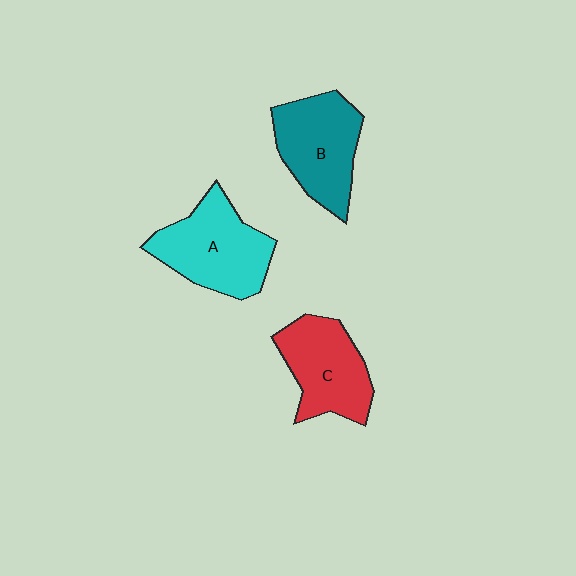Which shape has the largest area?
Shape A (cyan).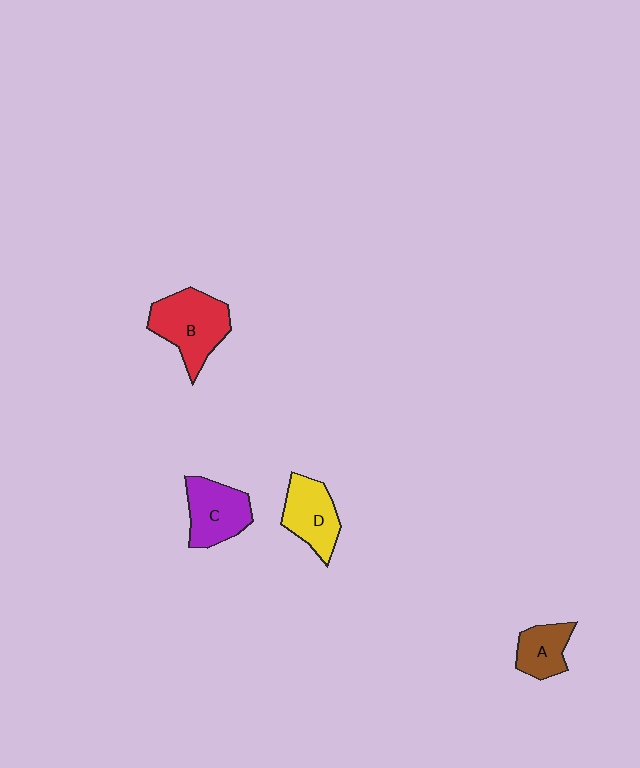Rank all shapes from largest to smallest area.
From largest to smallest: B (red), C (purple), D (yellow), A (brown).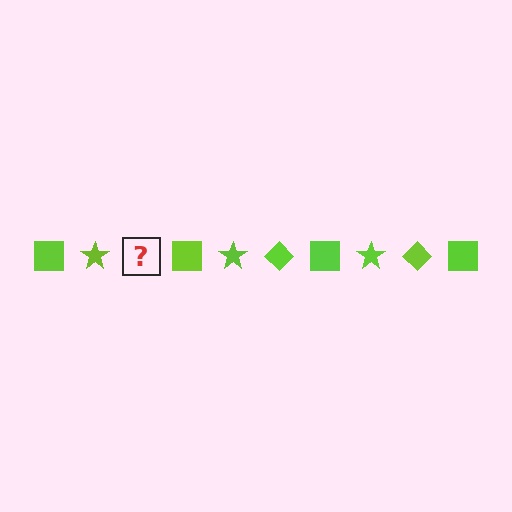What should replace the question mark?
The question mark should be replaced with a lime diamond.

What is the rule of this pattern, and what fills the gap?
The rule is that the pattern cycles through square, star, diamond shapes in lime. The gap should be filled with a lime diamond.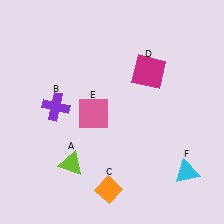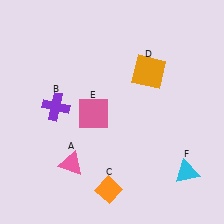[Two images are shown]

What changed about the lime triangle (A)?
In Image 1, A is lime. In Image 2, it changed to pink.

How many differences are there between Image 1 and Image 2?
There are 2 differences between the two images.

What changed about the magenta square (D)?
In Image 1, D is magenta. In Image 2, it changed to orange.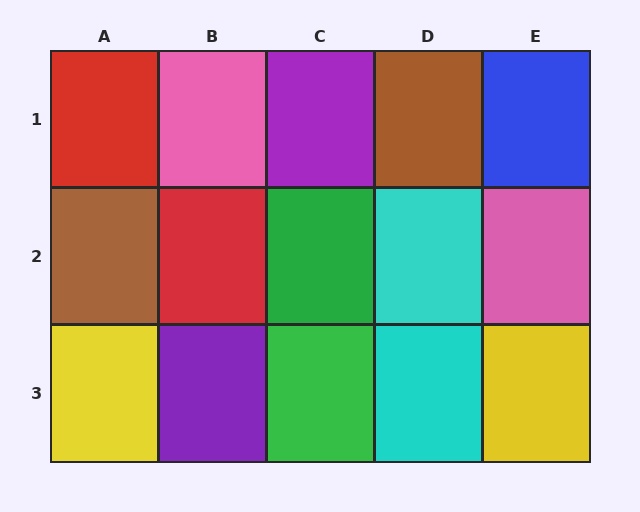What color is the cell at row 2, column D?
Cyan.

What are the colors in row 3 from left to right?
Yellow, purple, green, cyan, yellow.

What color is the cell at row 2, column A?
Brown.